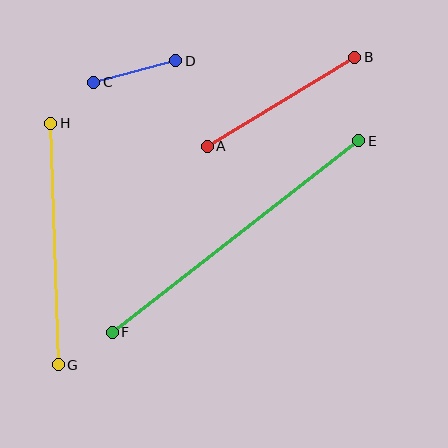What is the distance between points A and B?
The distance is approximately 172 pixels.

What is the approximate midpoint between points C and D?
The midpoint is at approximately (135, 71) pixels.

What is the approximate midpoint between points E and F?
The midpoint is at approximately (236, 236) pixels.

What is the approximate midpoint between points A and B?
The midpoint is at approximately (281, 102) pixels.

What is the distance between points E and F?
The distance is approximately 313 pixels.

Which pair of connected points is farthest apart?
Points E and F are farthest apart.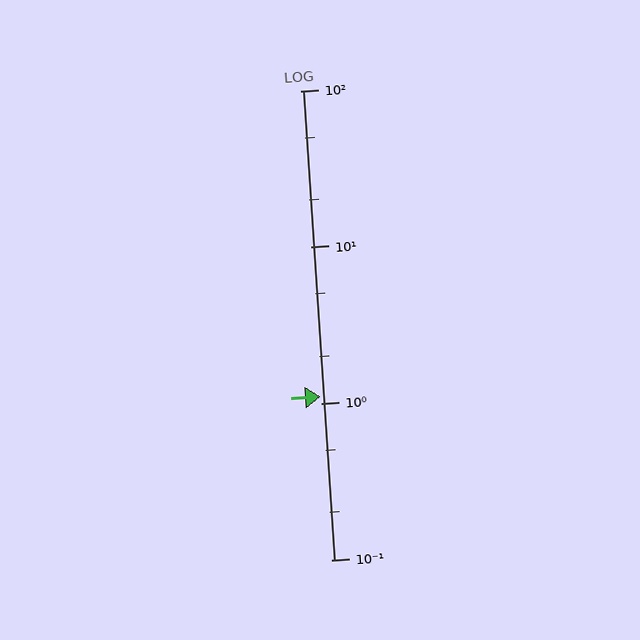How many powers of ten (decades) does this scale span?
The scale spans 3 decades, from 0.1 to 100.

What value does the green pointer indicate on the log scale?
The pointer indicates approximately 1.1.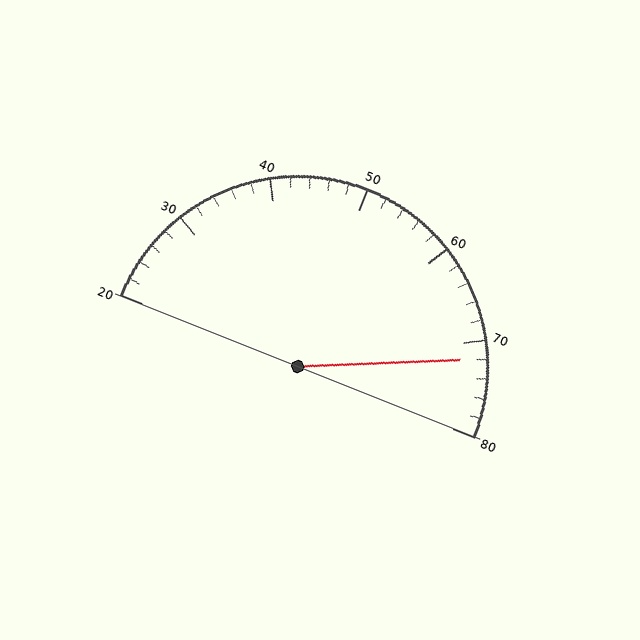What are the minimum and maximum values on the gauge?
The gauge ranges from 20 to 80.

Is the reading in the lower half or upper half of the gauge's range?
The reading is in the upper half of the range (20 to 80).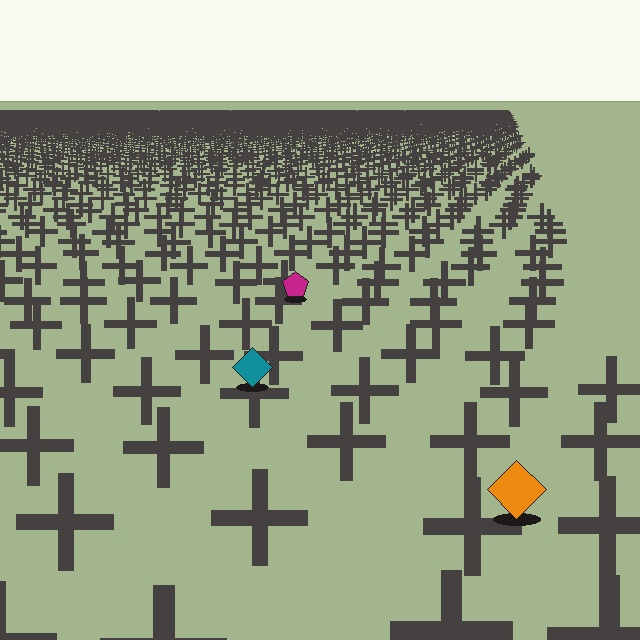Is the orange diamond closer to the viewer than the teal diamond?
Yes. The orange diamond is closer — you can tell from the texture gradient: the ground texture is coarser near it.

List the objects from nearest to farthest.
From nearest to farthest: the orange diamond, the teal diamond, the magenta pentagon.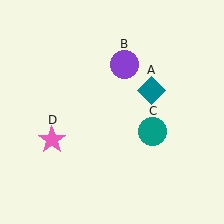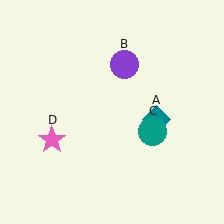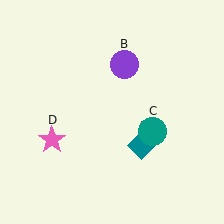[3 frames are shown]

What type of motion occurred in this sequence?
The teal diamond (object A) rotated clockwise around the center of the scene.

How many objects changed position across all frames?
1 object changed position: teal diamond (object A).